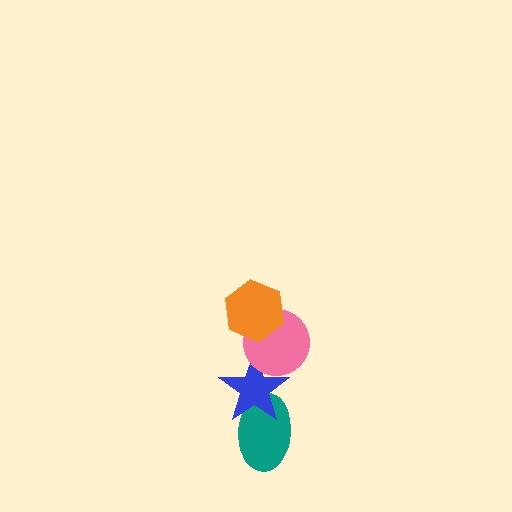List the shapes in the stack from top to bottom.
From top to bottom: the orange hexagon, the pink circle, the blue star, the teal ellipse.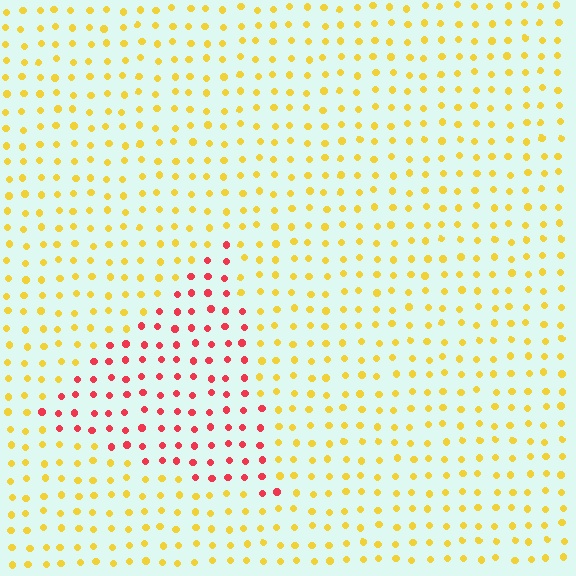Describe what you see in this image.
The image is filled with small yellow elements in a uniform arrangement. A triangle-shaped region is visible where the elements are tinted to a slightly different hue, forming a subtle color boundary.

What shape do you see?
I see a triangle.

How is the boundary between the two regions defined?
The boundary is defined purely by a slight shift in hue (about 58 degrees). Spacing, size, and orientation are identical on both sides.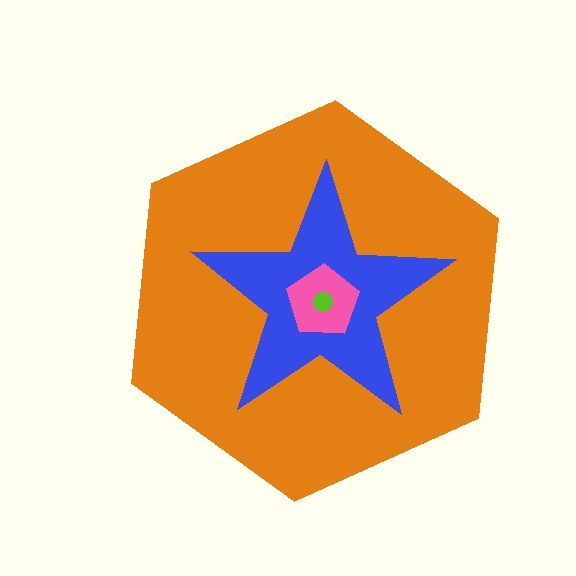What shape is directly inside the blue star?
The pink pentagon.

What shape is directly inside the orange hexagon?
The blue star.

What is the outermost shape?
The orange hexagon.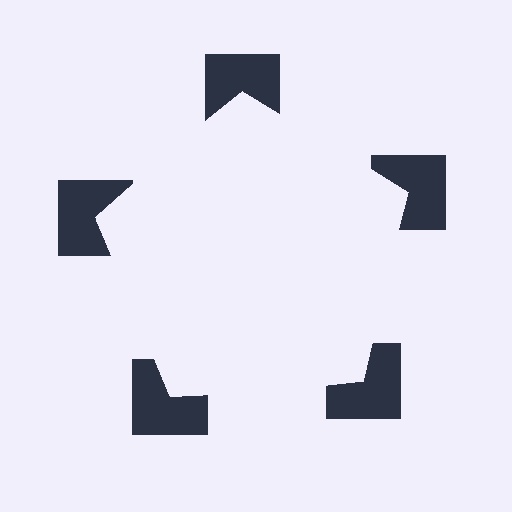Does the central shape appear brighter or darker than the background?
It typically appears slightly brighter than the background, even though no actual brightness change is drawn.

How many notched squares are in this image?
There are 5 — one at each vertex of the illusory pentagon.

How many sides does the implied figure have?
5 sides.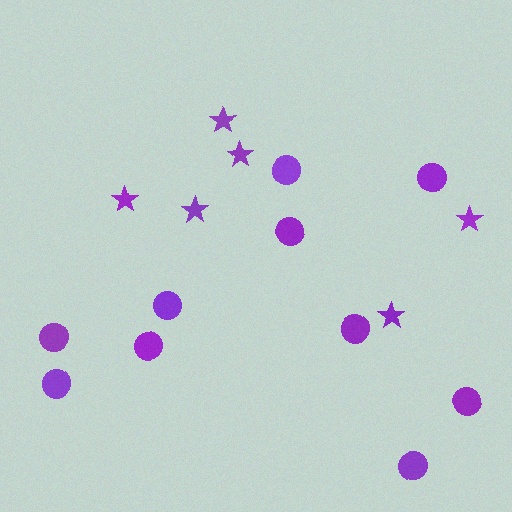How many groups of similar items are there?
There are 2 groups: one group of stars (6) and one group of circles (10).